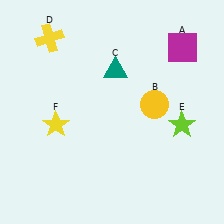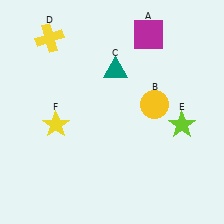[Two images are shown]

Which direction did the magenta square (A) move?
The magenta square (A) moved left.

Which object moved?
The magenta square (A) moved left.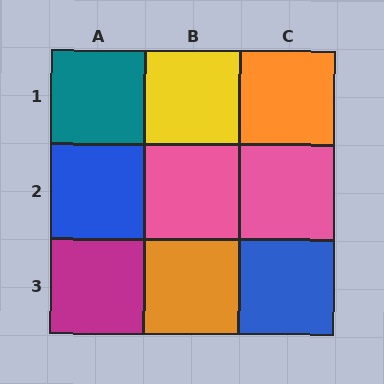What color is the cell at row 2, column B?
Pink.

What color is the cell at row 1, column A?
Teal.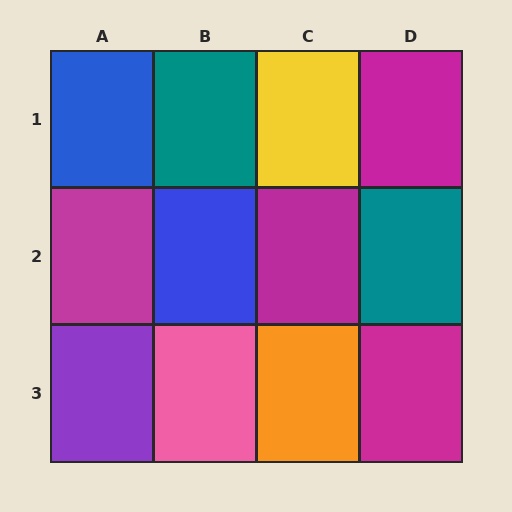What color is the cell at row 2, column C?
Magenta.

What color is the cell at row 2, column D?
Teal.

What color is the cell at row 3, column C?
Orange.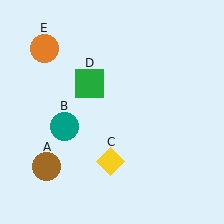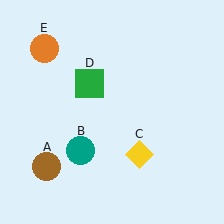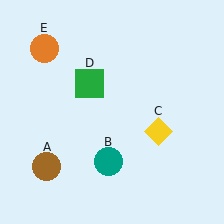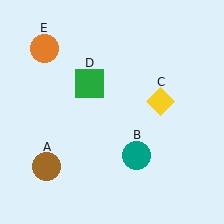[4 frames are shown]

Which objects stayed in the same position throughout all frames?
Brown circle (object A) and green square (object D) and orange circle (object E) remained stationary.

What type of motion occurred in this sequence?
The teal circle (object B), yellow diamond (object C) rotated counterclockwise around the center of the scene.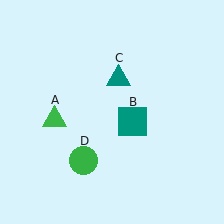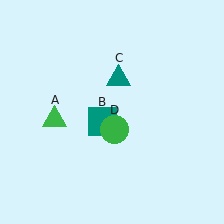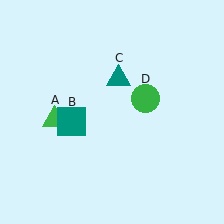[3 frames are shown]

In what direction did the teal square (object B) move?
The teal square (object B) moved left.